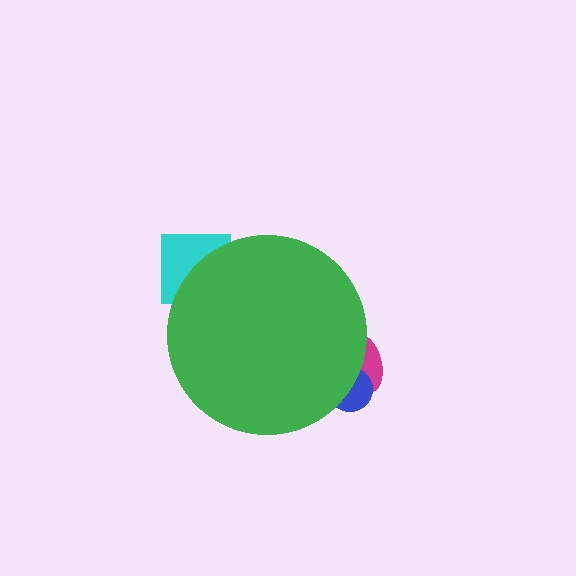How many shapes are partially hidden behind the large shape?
3 shapes are partially hidden.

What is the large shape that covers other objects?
A green circle.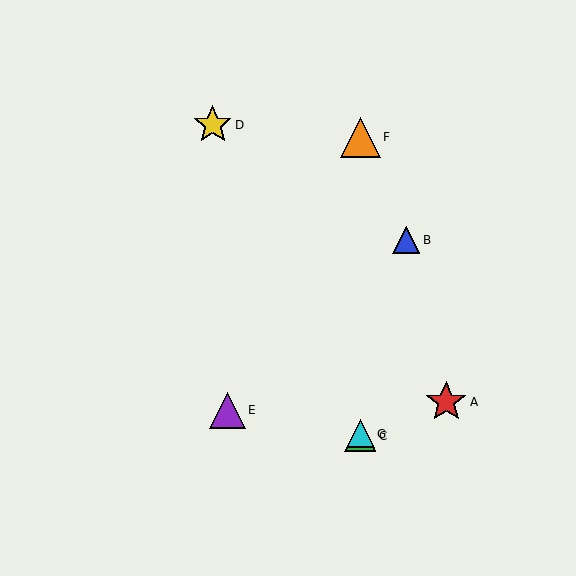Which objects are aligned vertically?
Objects C, F, G are aligned vertically.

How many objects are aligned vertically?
3 objects (C, F, G) are aligned vertically.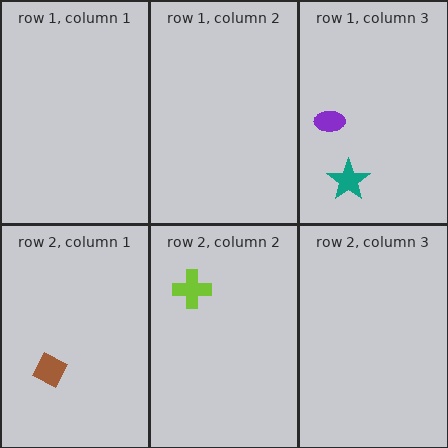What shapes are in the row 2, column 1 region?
The brown diamond.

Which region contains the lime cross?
The row 2, column 2 region.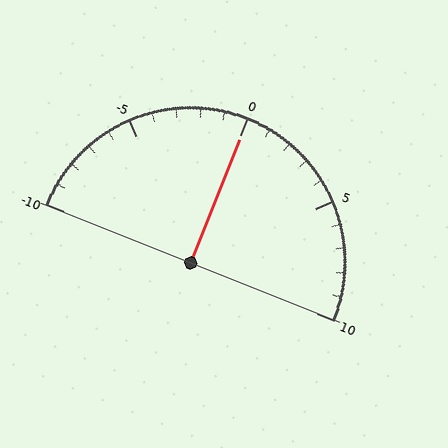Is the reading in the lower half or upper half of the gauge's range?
The reading is in the upper half of the range (-10 to 10).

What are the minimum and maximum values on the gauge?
The gauge ranges from -10 to 10.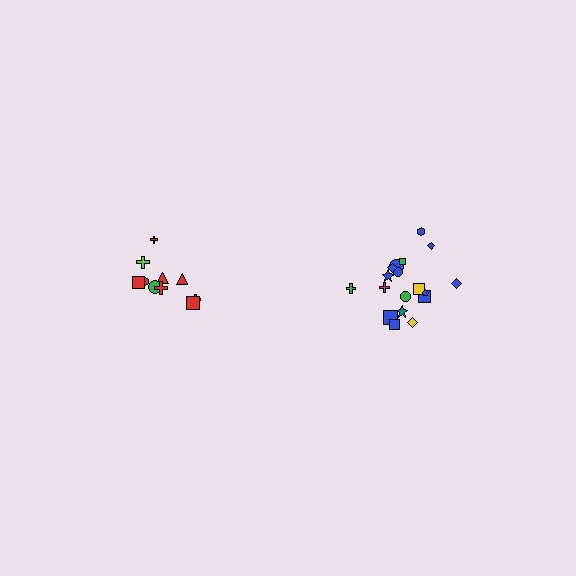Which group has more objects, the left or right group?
The right group.